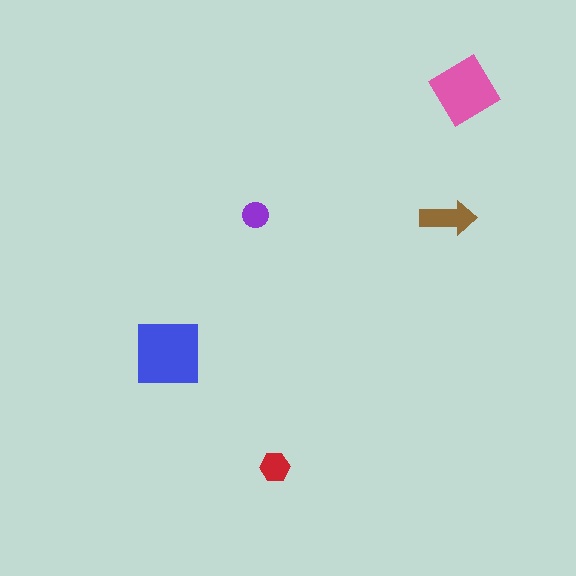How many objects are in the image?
There are 5 objects in the image.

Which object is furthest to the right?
The pink diamond is rightmost.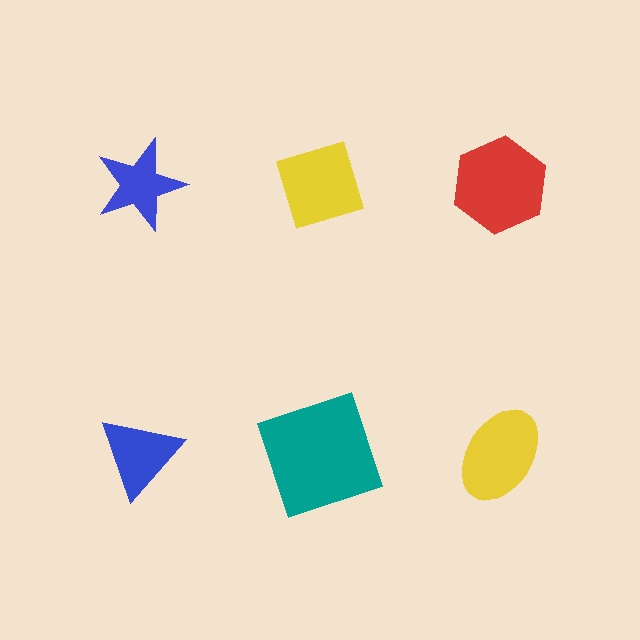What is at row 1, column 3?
A red hexagon.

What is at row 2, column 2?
A teal square.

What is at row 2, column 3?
A yellow ellipse.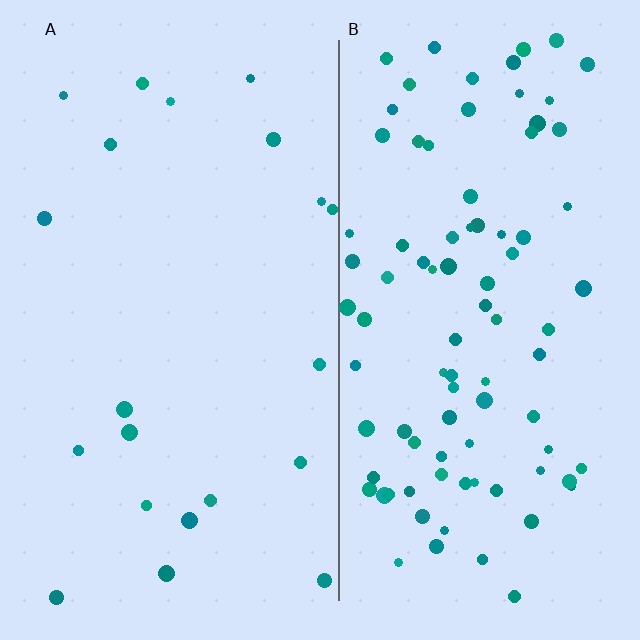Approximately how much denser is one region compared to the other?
Approximately 4.3× — region B over region A.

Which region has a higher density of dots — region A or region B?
B (the right).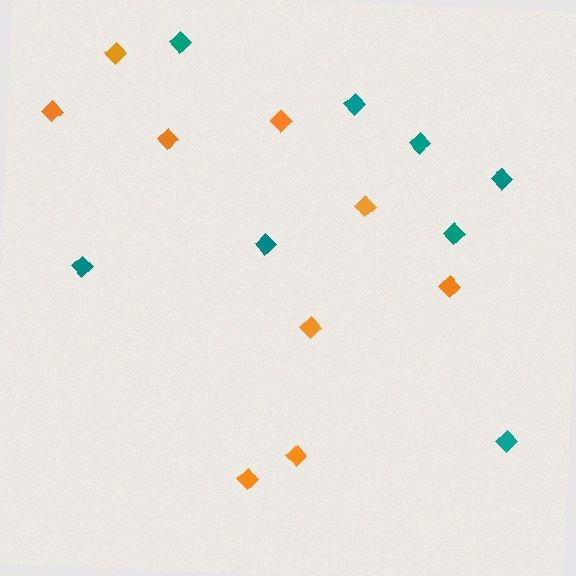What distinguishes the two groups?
There are 2 groups: one group of teal diamonds (8) and one group of orange diamonds (9).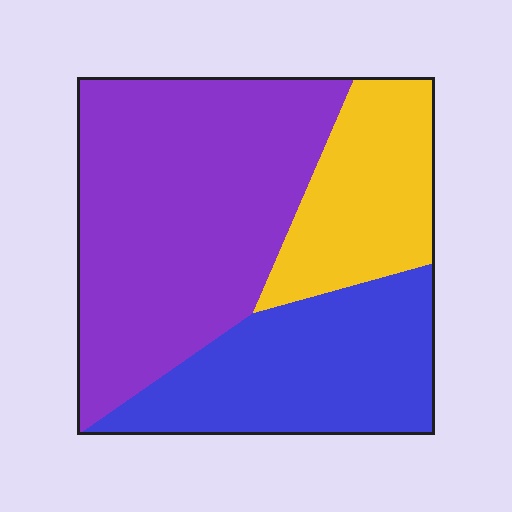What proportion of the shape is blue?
Blue takes up between a quarter and a half of the shape.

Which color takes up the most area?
Purple, at roughly 50%.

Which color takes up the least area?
Yellow, at roughly 20%.